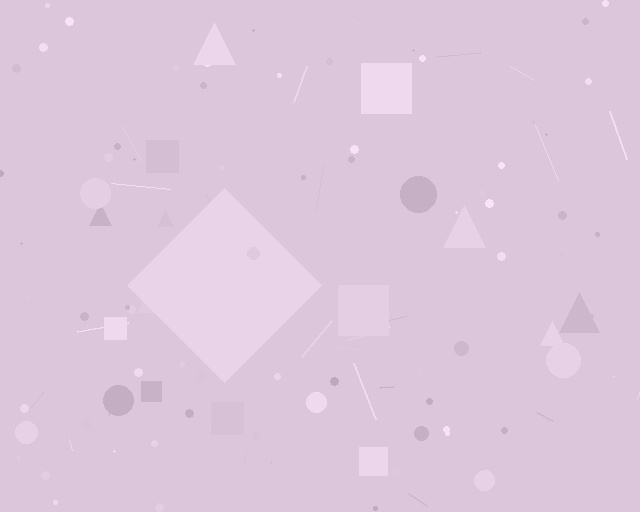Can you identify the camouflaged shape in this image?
The camouflaged shape is a diamond.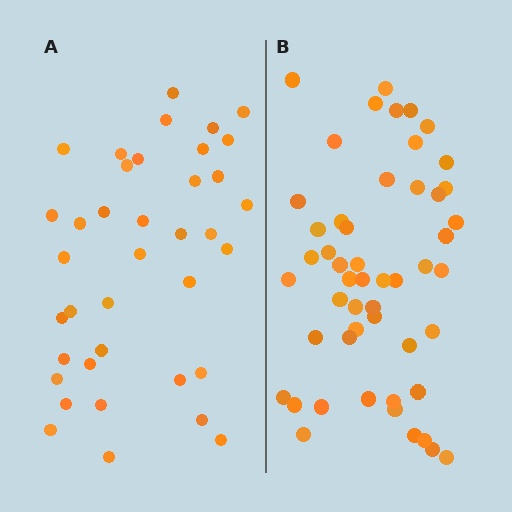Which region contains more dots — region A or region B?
Region B (the right region) has more dots.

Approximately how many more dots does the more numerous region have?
Region B has approximately 15 more dots than region A.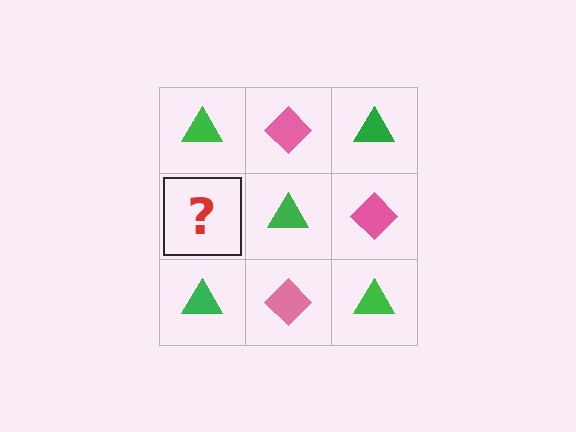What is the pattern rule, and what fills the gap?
The rule is that it alternates green triangle and pink diamond in a checkerboard pattern. The gap should be filled with a pink diamond.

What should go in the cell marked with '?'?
The missing cell should contain a pink diamond.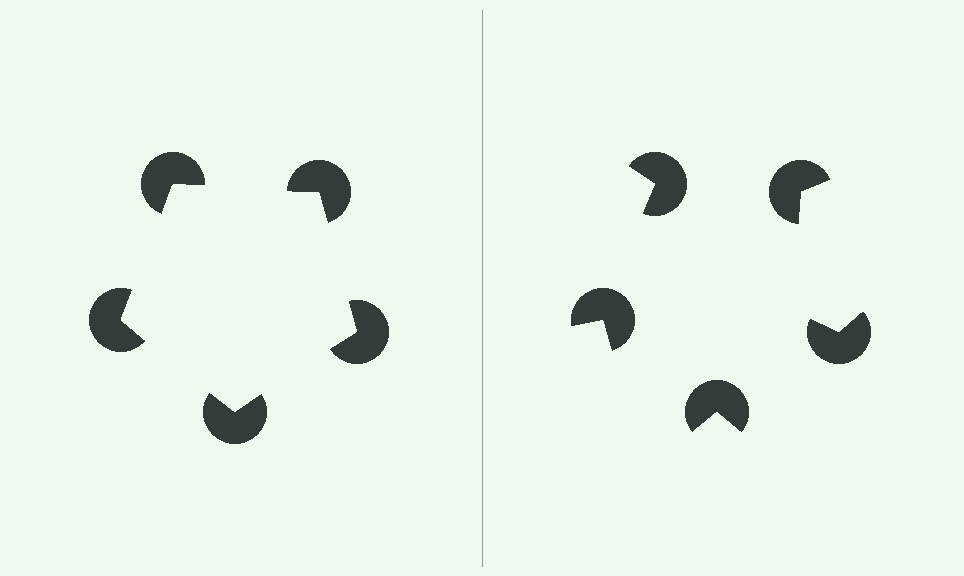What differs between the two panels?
The pac-man discs are positioned identically on both sides; only the wedge orientations differ. On the left they align to a pentagon; on the right they are misaligned.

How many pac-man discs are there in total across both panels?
10 — 5 on each side.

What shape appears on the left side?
An illusory pentagon.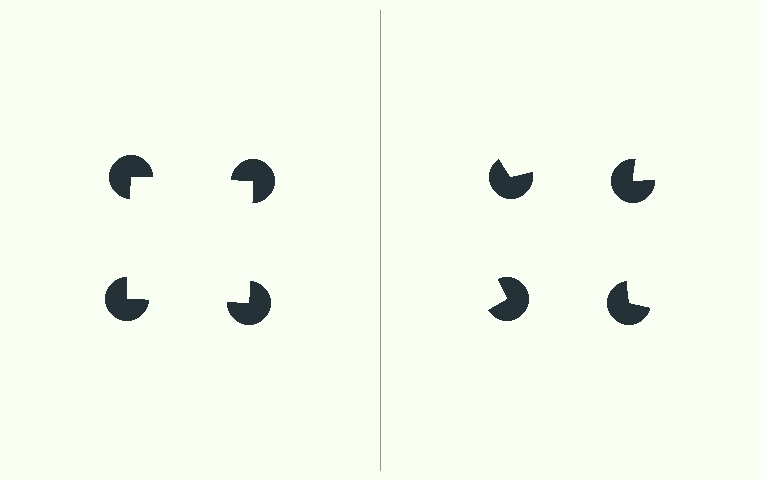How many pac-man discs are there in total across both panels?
8 — 4 on each side.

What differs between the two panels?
The pac-man discs are positioned identically on both sides; only the wedge orientations differ. On the left they align to a square; on the right they are misaligned.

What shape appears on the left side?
An illusory square.